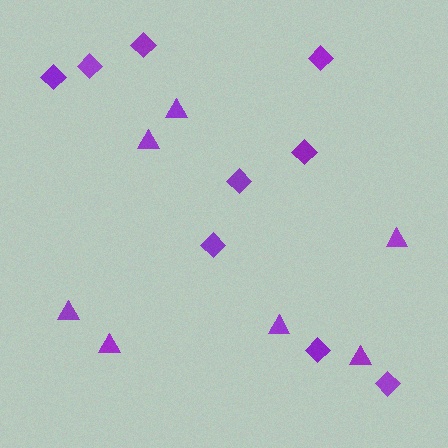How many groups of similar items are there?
There are 2 groups: one group of diamonds (9) and one group of triangles (7).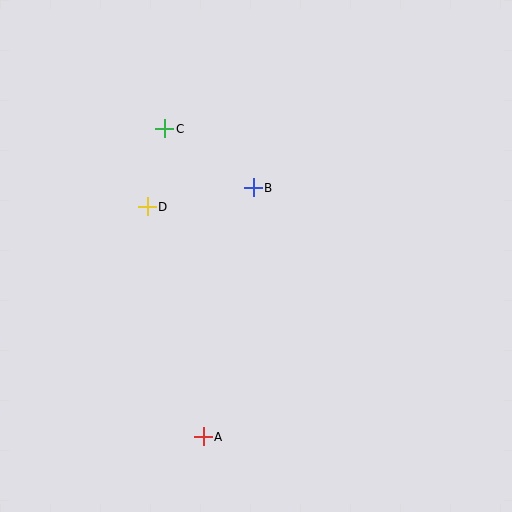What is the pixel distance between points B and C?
The distance between B and C is 106 pixels.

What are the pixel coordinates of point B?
Point B is at (253, 188).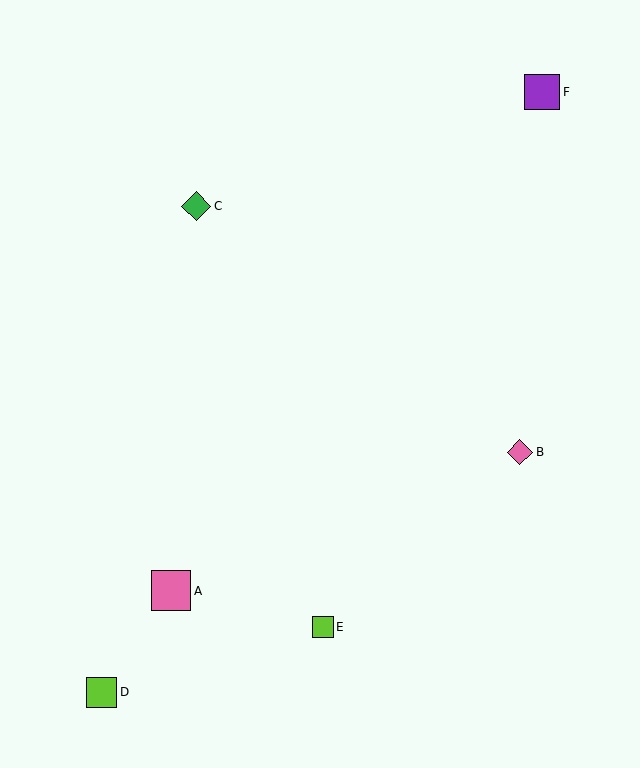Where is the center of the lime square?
The center of the lime square is at (323, 627).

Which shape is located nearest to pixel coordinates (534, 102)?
The purple square (labeled F) at (542, 92) is nearest to that location.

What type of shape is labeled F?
Shape F is a purple square.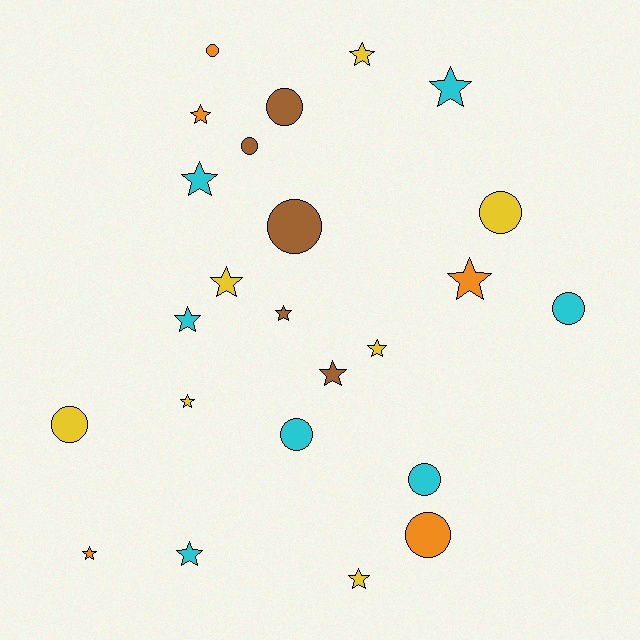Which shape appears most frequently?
Star, with 14 objects.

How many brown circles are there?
There are 3 brown circles.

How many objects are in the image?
There are 24 objects.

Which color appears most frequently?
Cyan, with 7 objects.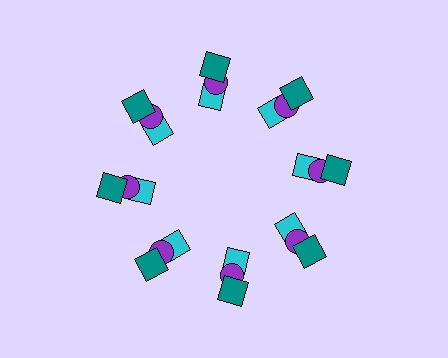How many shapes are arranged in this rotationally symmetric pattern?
There are 24 shapes, arranged in 8 groups of 3.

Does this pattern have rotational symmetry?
Yes, this pattern has 8-fold rotational symmetry. It looks the same after rotating 45 degrees around the center.